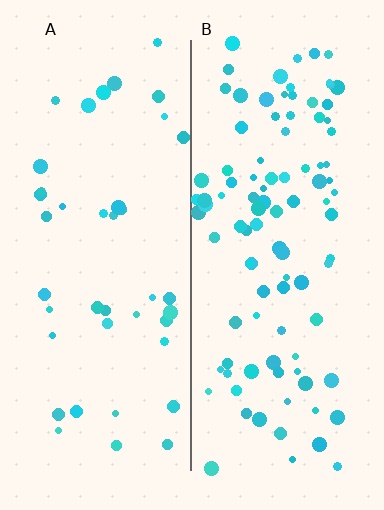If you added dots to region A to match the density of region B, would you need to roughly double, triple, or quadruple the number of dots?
Approximately double.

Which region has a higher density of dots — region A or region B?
B (the right).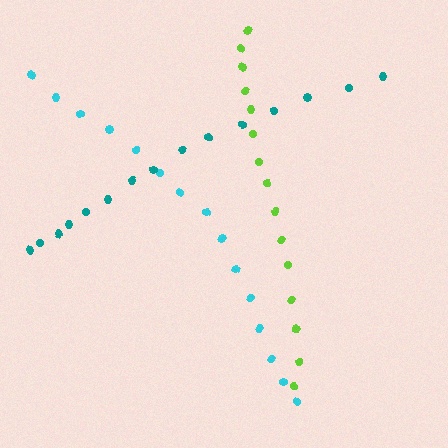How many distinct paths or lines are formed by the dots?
There are 3 distinct paths.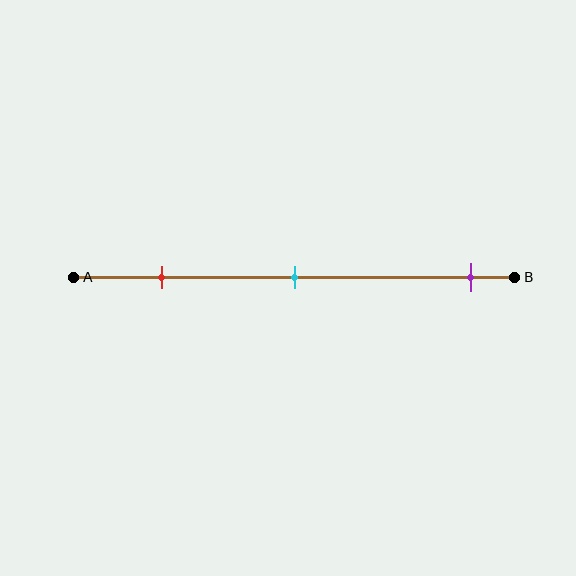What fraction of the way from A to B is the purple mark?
The purple mark is approximately 90% (0.9) of the way from A to B.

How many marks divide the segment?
There are 3 marks dividing the segment.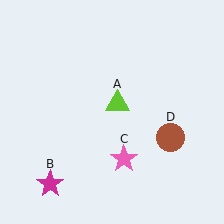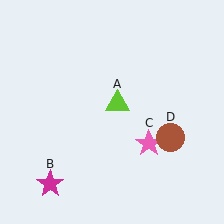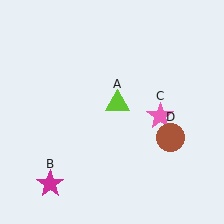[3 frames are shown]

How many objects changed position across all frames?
1 object changed position: pink star (object C).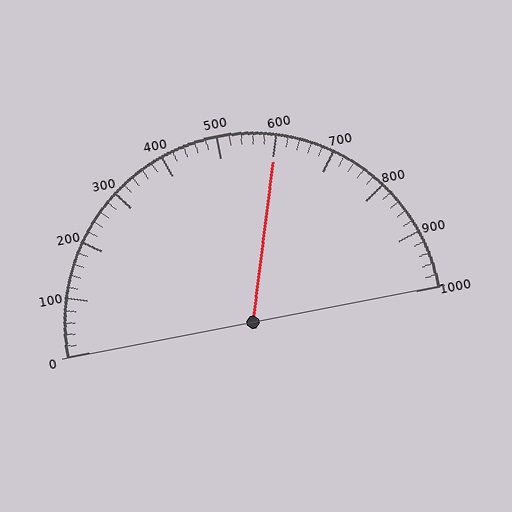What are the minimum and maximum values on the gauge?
The gauge ranges from 0 to 1000.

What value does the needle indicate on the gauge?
The needle indicates approximately 600.